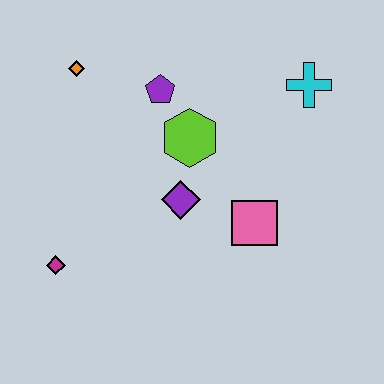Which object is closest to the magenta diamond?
The purple diamond is closest to the magenta diamond.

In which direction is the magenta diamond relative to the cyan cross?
The magenta diamond is to the left of the cyan cross.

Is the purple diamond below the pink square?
No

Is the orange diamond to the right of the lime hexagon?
No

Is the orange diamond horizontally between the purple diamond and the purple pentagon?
No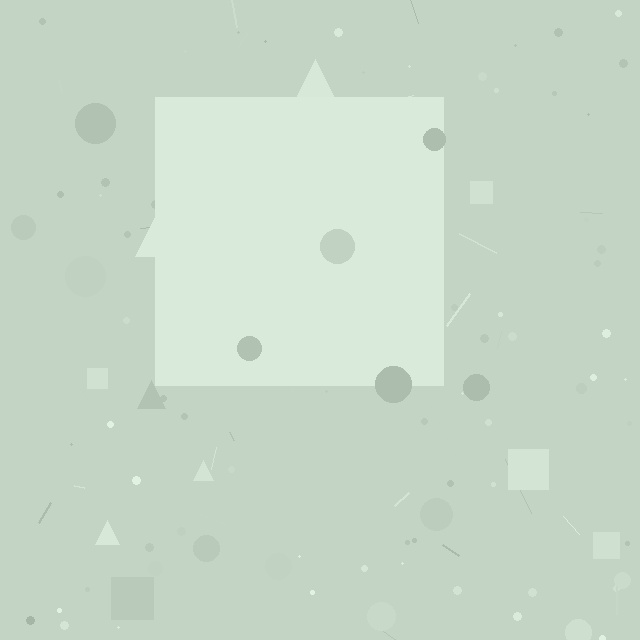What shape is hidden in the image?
A square is hidden in the image.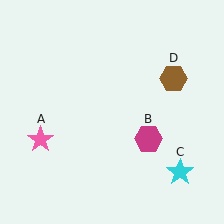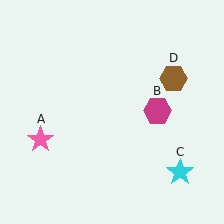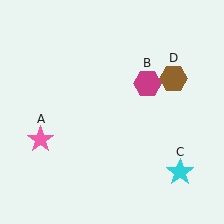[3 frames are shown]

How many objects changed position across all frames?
1 object changed position: magenta hexagon (object B).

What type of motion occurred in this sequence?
The magenta hexagon (object B) rotated counterclockwise around the center of the scene.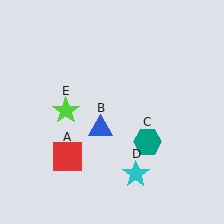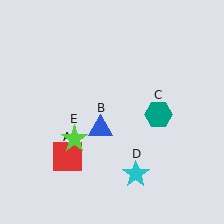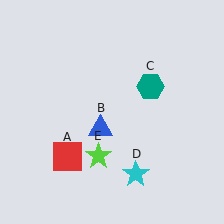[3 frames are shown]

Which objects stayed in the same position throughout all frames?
Red square (object A) and blue triangle (object B) and cyan star (object D) remained stationary.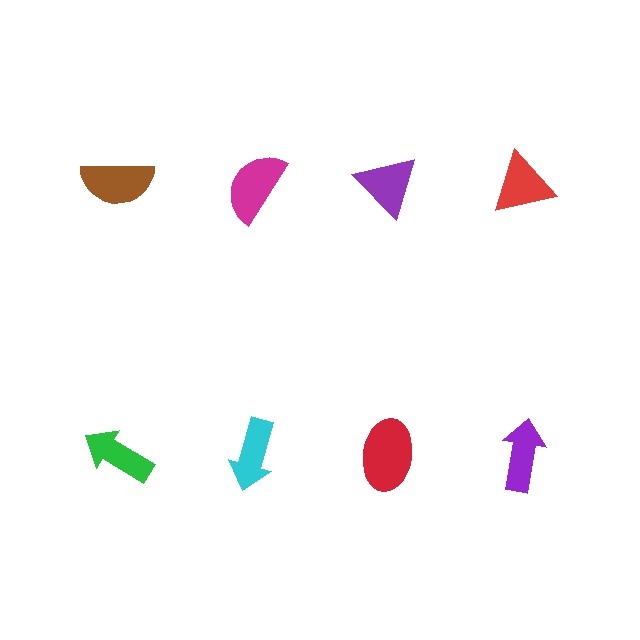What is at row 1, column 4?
A red triangle.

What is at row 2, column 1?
A green arrow.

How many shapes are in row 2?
4 shapes.